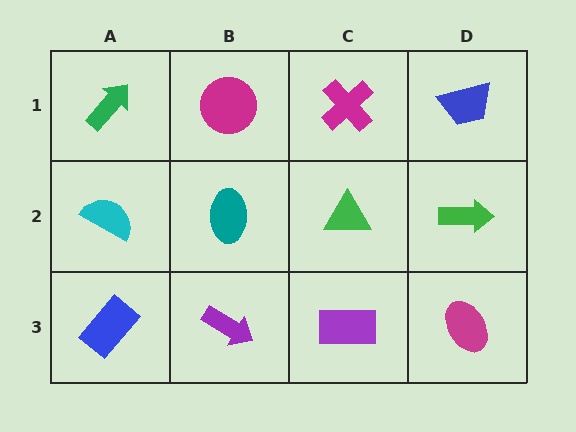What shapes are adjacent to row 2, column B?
A magenta circle (row 1, column B), a purple arrow (row 3, column B), a cyan semicircle (row 2, column A), a green triangle (row 2, column C).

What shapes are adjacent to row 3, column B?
A teal ellipse (row 2, column B), a blue rectangle (row 3, column A), a purple rectangle (row 3, column C).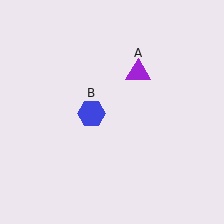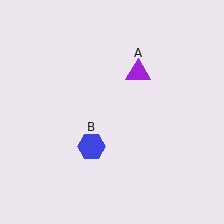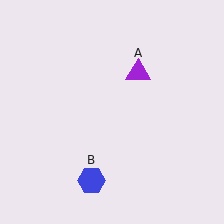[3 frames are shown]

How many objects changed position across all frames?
1 object changed position: blue hexagon (object B).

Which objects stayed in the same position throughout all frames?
Purple triangle (object A) remained stationary.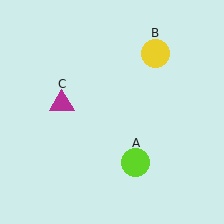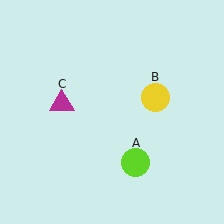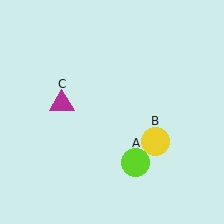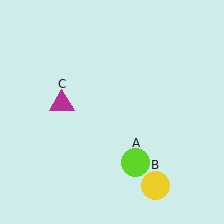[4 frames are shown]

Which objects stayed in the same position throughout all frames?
Lime circle (object A) and magenta triangle (object C) remained stationary.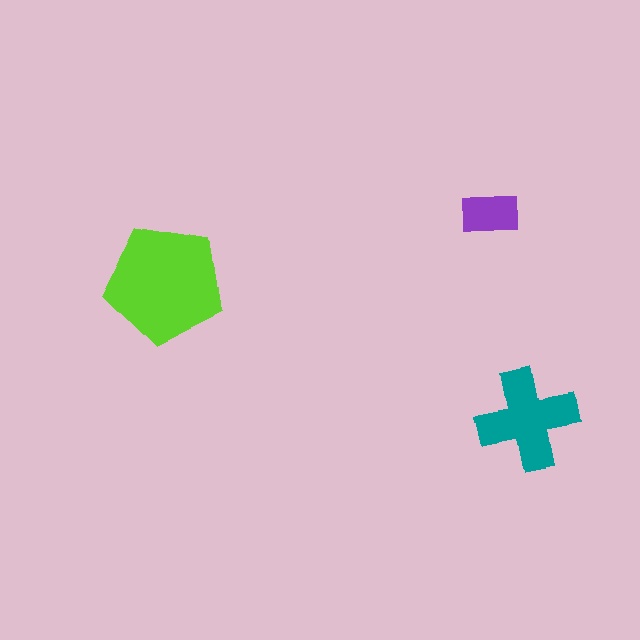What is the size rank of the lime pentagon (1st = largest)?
1st.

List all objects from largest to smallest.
The lime pentagon, the teal cross, the purple rectangle.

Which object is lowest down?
The teal cross is bottommost.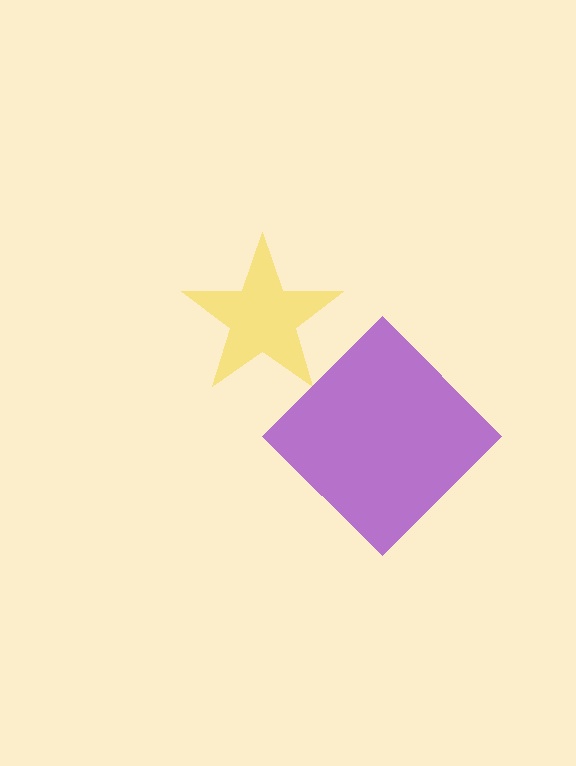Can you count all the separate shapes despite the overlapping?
Yes, there are 2 separate shapes.